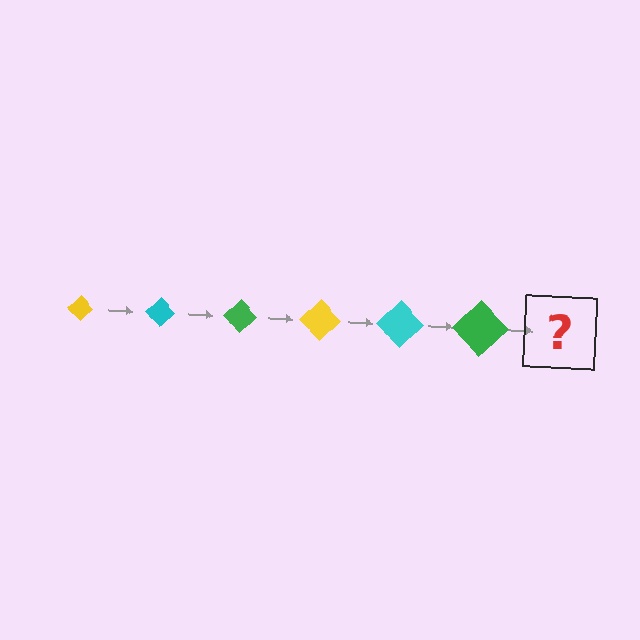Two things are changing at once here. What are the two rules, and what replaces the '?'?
The two rules are that the diamond grows larger each step and the color cycles through yellow, cyan, and green. The '?' should be a yellow diamond, larger than the previous one.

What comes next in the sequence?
The next element should be a yellow diamond, larger than the previous one.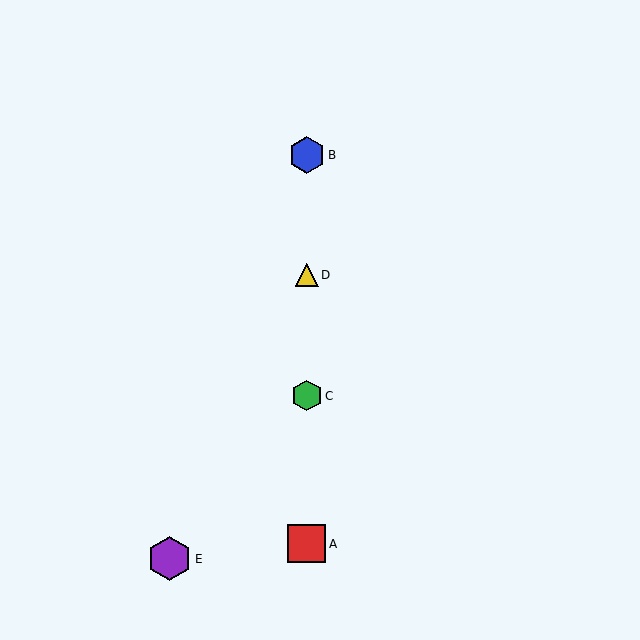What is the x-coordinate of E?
Object E is at x≈170.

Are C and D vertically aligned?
Yes, both are at x≈307.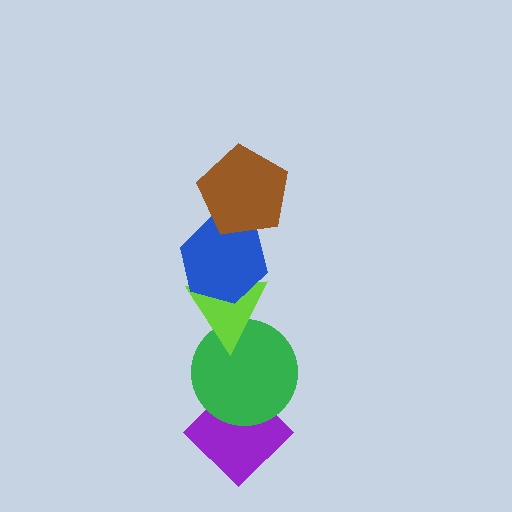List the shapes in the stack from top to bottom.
From top to bottom: the brown pentagon, the blue hexagon, the lime triangle, the green circle, the purple diamond.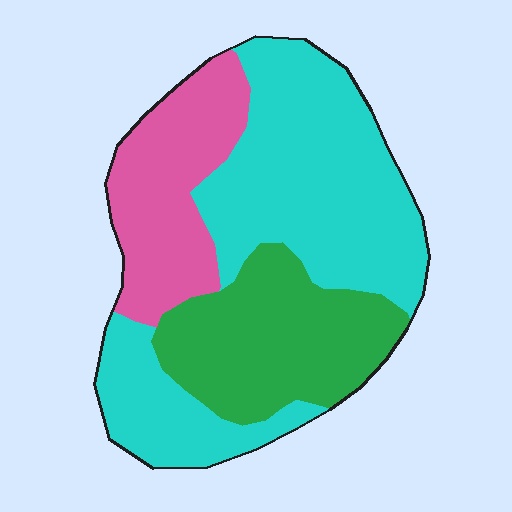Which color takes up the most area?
Cyan, at roughly 50%.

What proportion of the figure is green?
Green covers around 25% of the figure.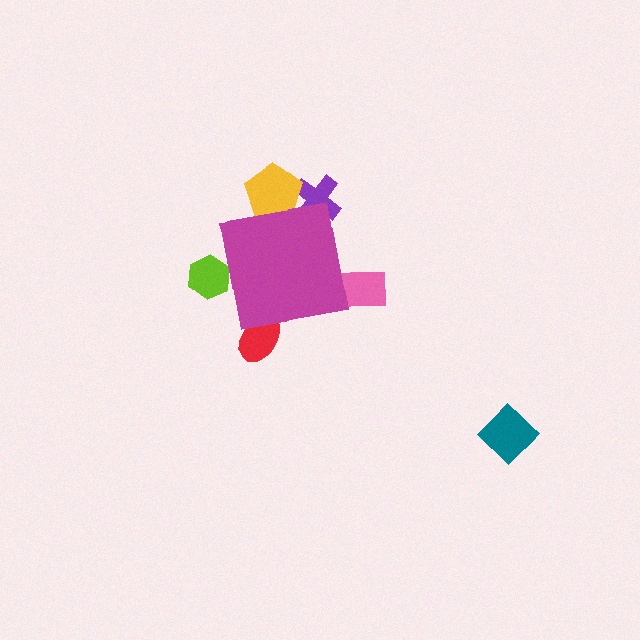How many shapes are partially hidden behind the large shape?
5 shapes are partially hidden.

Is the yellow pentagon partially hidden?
Yes, the yellow pentagon is partially hidden behind the magenta square.